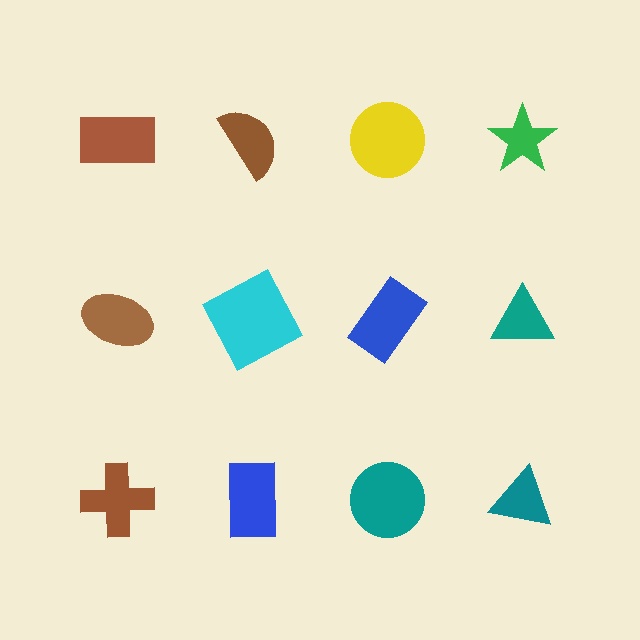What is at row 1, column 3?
A yellow circle.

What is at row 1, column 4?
A green star.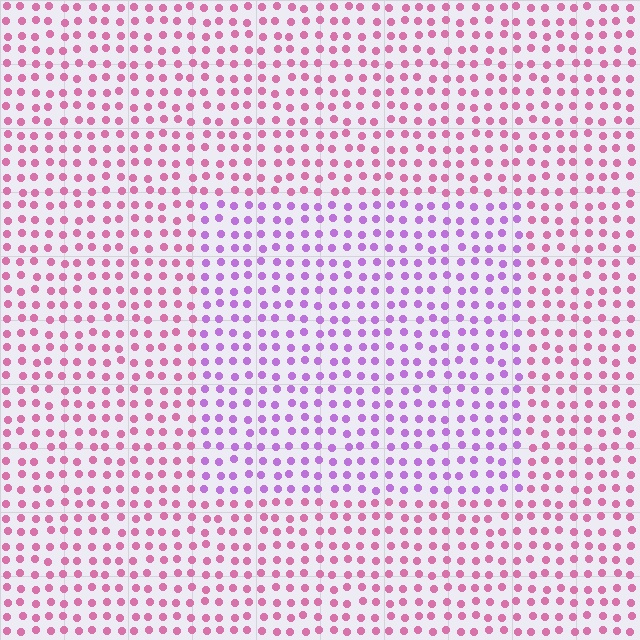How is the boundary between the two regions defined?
The boundary is defined purely by a slight shift in hue (about 44 degrees). Spacing, size, and orientation are identical on both sides.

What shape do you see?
I see a rectangle.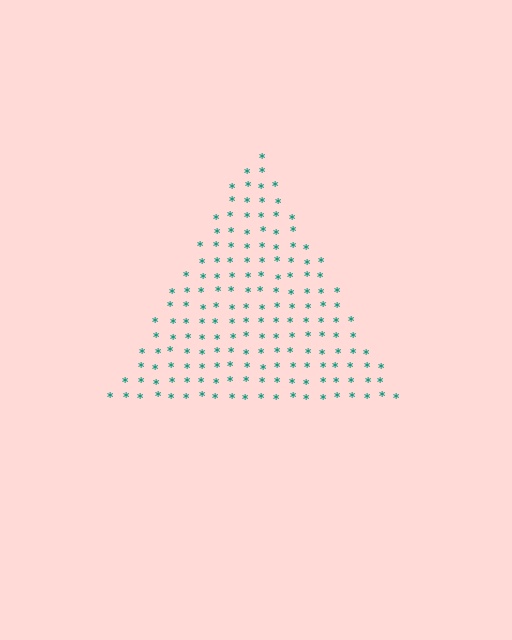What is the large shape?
The large shape is a triangle.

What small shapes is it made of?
It is made of small asterisks.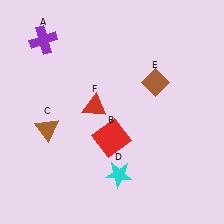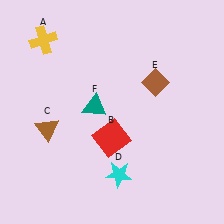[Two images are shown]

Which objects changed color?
A changed from purple to yellow. F changed from red to teal.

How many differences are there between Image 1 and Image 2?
There are 2 differences between the two images.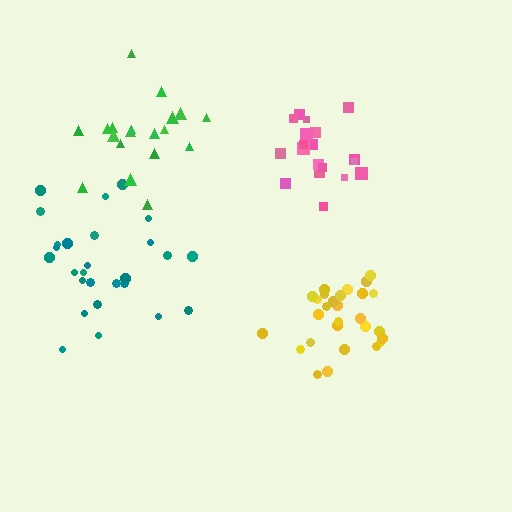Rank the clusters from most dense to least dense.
pink, yellow, green, teal.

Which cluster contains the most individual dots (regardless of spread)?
Yellow (28).